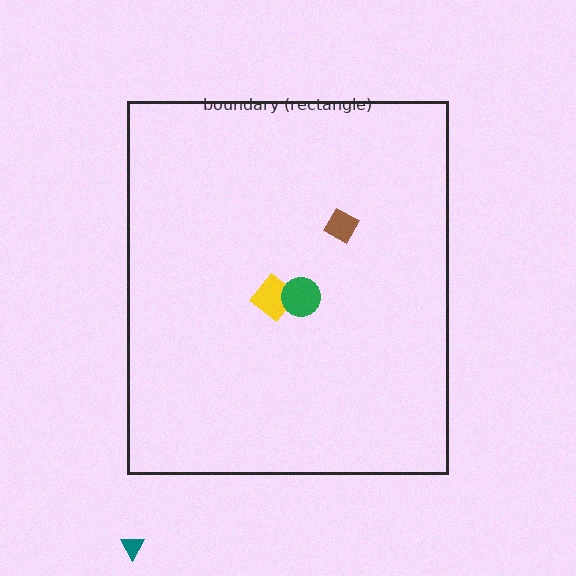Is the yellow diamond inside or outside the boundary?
Inside.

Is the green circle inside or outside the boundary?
Inside.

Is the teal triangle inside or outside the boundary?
Outside.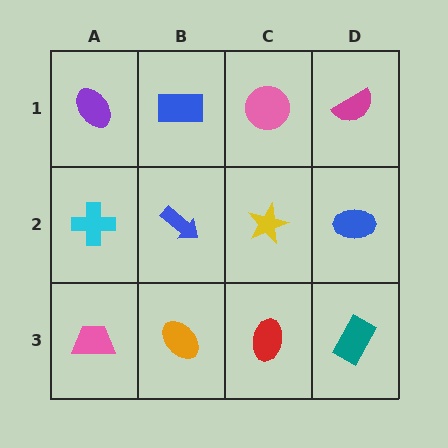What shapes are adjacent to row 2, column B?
A blue rectangle (row 1, column B), an orange ellipse (row 3, column B), a cyan cross (row 2, column A), a yellow star (row 2, column C).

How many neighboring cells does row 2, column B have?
4.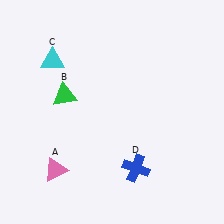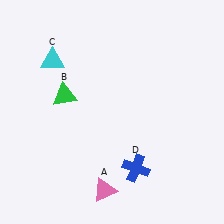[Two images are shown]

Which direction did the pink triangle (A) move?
The pink triangle (A) moved right.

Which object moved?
The pink triangle (A) moved right.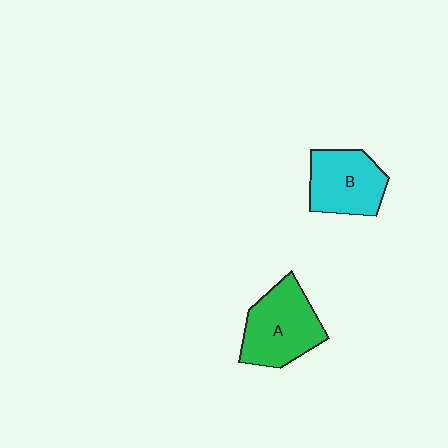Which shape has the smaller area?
Shape B (cyan).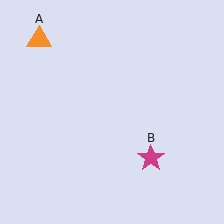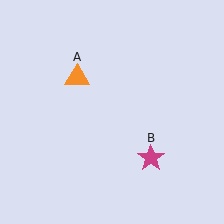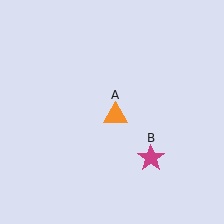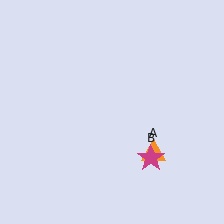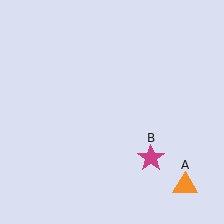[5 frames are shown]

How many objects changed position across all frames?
1 object changed position: orange triangle (object A).